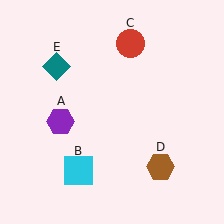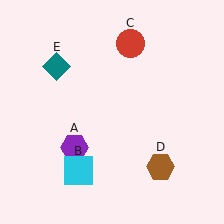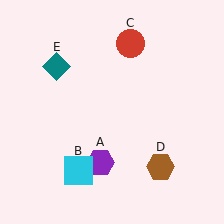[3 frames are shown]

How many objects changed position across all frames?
1 object changed position: purple hexagon (object A).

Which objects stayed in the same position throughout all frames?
Cyan square (object B) and red circle (object C) and brown hexagon (object D) and teal diamond (object E) remained stationary.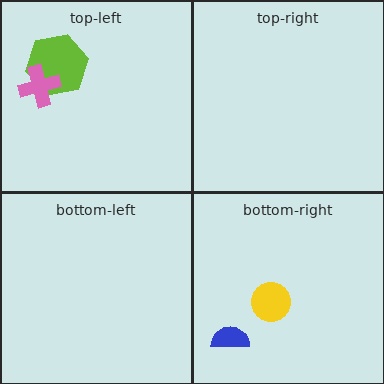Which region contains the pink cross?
The top-left region.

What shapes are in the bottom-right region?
The blue semicircle, the yellow circle.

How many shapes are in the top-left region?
2.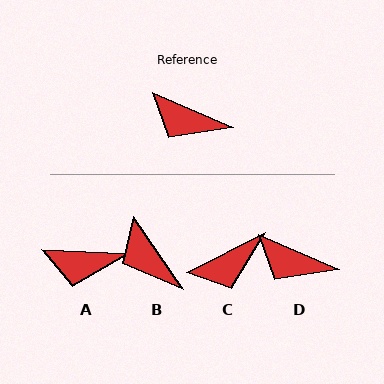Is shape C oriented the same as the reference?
No, it is off by about 50 degrees.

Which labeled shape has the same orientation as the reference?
D.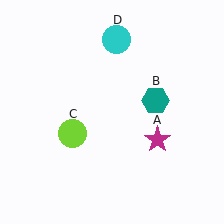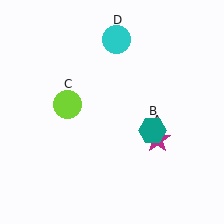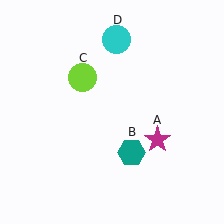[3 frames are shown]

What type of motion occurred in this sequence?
The teal hexagon (object B), lime circle (object C) rotated clockwise around the center of the scene.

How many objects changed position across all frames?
2 objects changed position: teal hexagon (object B), lime circle (object C).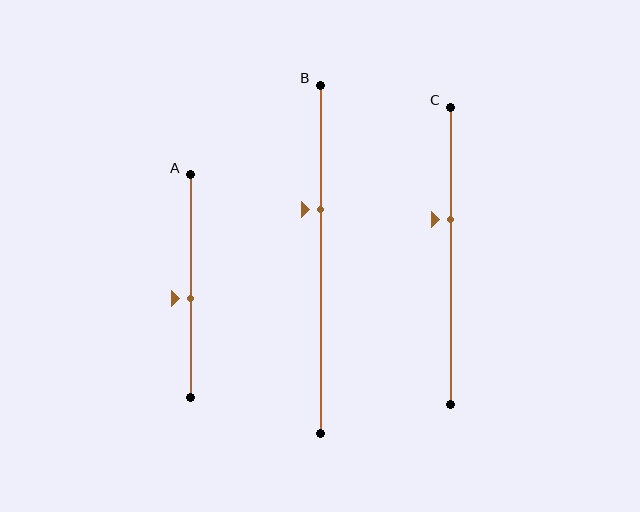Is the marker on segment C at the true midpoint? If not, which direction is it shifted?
No, the marker on segment C is shifted upward by about 12% of the segment length.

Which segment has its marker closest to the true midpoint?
Segment A has its marker closest to the true midpoint.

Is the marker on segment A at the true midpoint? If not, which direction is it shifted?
No, the marker on segment A is shifted downward by about 6% of the segment length.